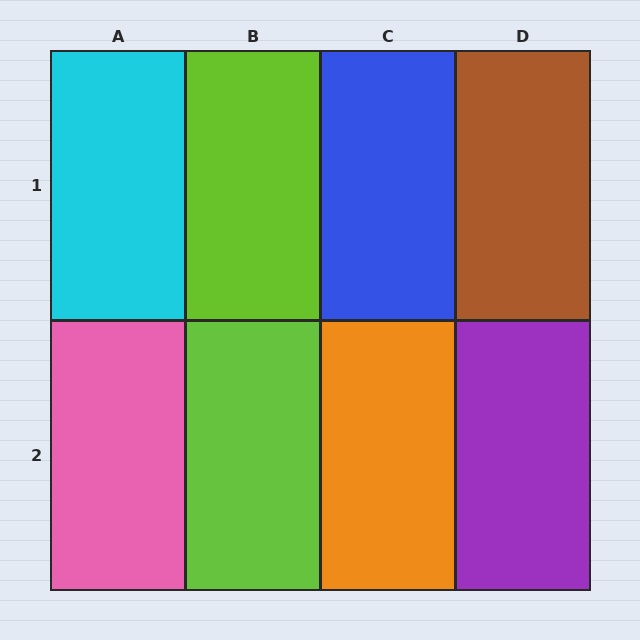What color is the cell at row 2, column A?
Pink.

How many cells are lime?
2 cells are lime.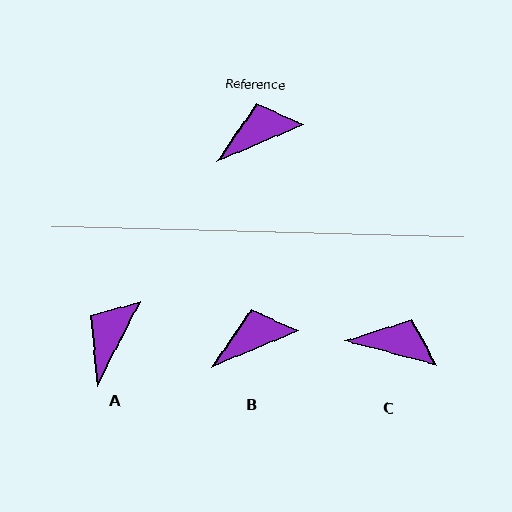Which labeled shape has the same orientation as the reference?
B.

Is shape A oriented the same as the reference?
No, it is off by about 40 degrees.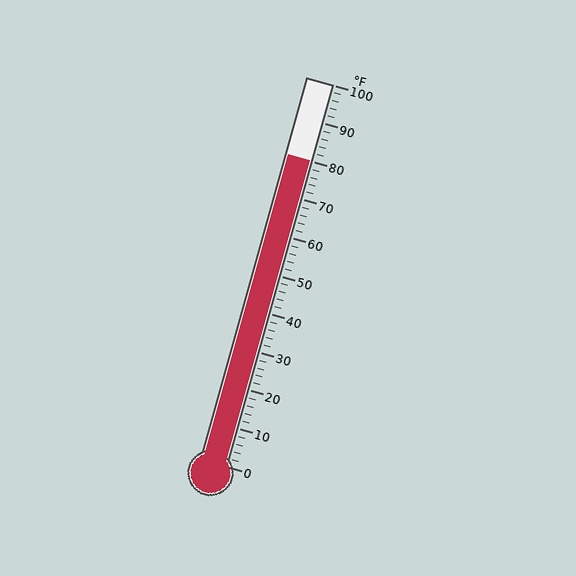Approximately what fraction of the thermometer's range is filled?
The thermometer is filled to approximately 80% of its range.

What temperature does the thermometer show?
The thermometer shows approximately 80°F.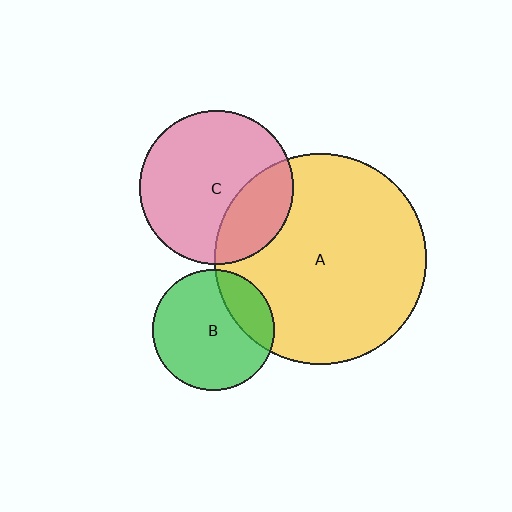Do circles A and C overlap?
Yes.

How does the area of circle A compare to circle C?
Approximately 1.9 times.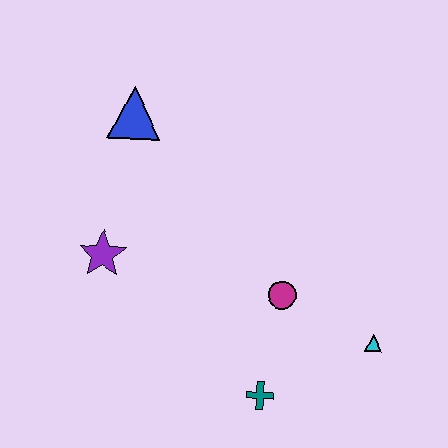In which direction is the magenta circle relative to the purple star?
The magenta circle is to the right of the purple star.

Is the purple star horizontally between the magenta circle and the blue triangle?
No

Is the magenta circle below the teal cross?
No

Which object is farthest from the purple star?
The cyan triangle is farthest from the purple star.